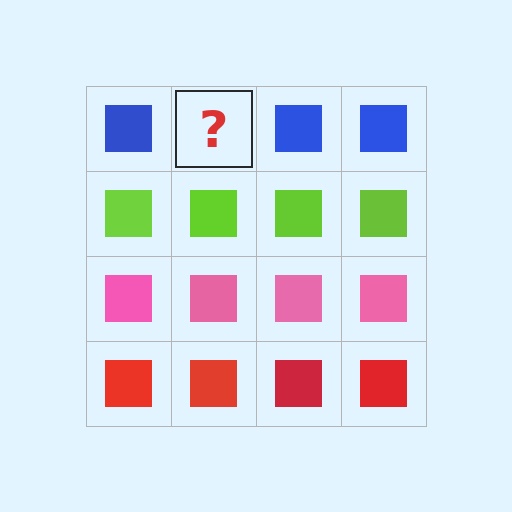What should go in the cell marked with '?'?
The missing cell should contain a blue square.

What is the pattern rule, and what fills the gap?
The rule is that each row has a consistent color. The gap should be filled with a blue square.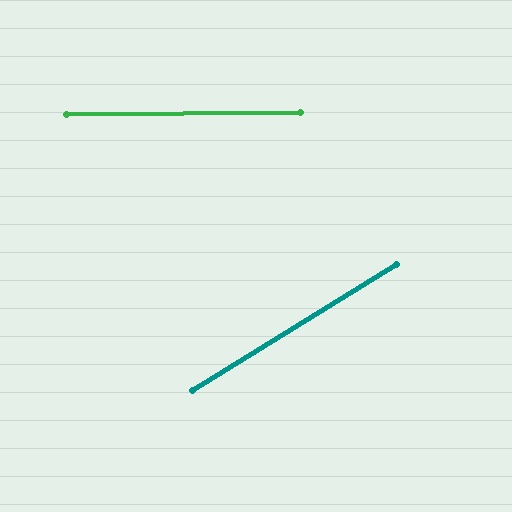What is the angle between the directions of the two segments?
Approximately 31 degrees.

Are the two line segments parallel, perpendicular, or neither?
Neither parallel nor perpendicular — they differ by about 31°.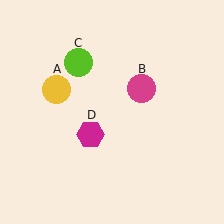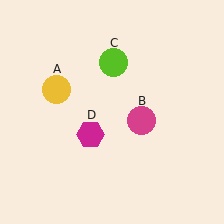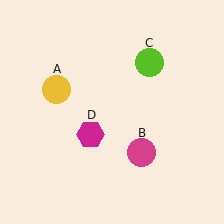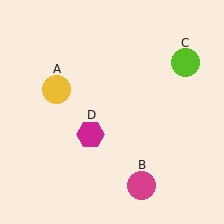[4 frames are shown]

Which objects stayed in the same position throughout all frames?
Yellow circle (object A) and magenta hexagon (object D) remained stationary.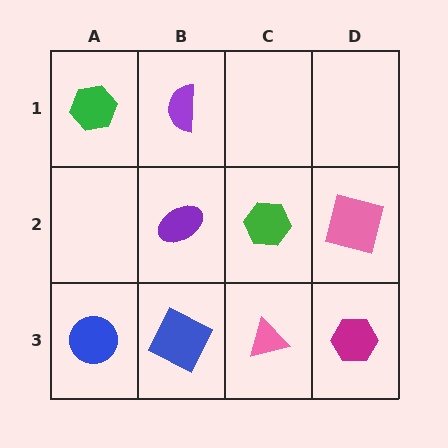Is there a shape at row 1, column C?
No, that cell is empty.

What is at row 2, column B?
A purple ellipse.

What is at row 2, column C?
A green hexagon.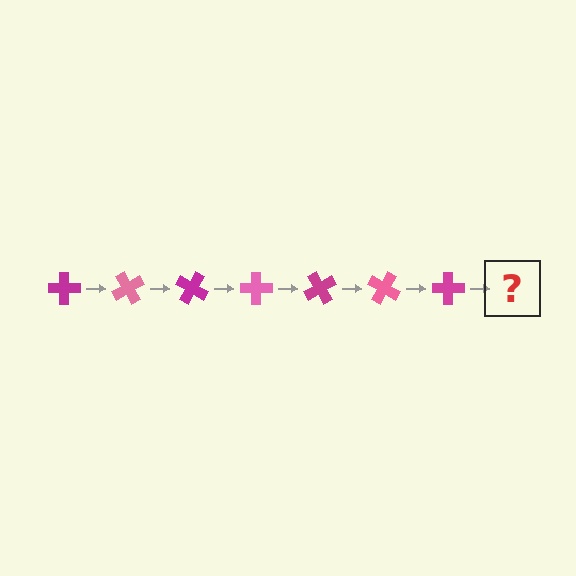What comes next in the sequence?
The next element should be a pink cross, rotated 420 degrees from the start.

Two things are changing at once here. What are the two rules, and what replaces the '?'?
The two rules are that it rotates 60 degrees each step and the color cycles through magenta and pink. The '?' should be a pink cross, rotated 420 degrees from the start.